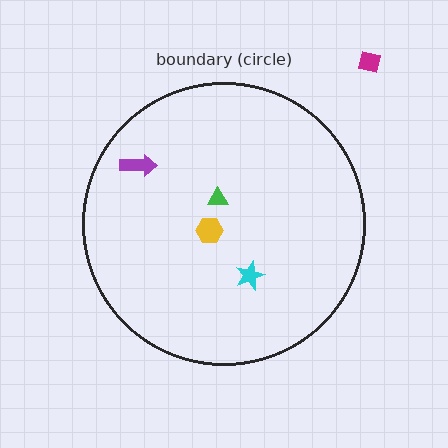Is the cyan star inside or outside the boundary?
Inside.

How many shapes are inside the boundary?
4 inside, 1 outside.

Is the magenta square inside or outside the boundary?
Outside.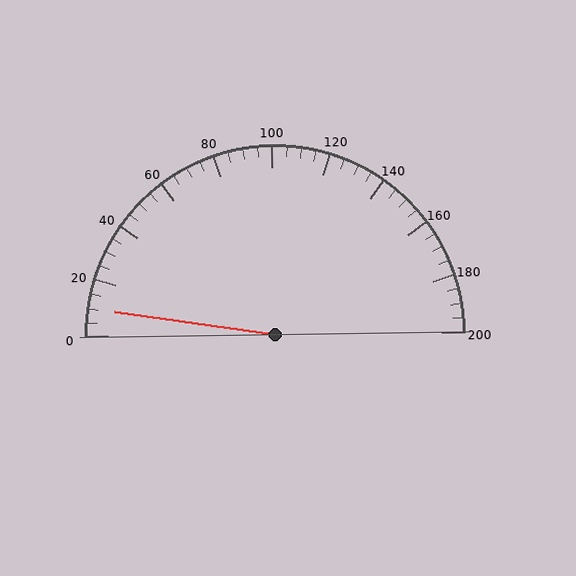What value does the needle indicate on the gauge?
The needle indicates approximately 10.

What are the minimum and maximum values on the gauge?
The gauge ranges from 0 to 200.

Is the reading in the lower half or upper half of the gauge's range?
The reading is in the lower half of the range (0 to 200).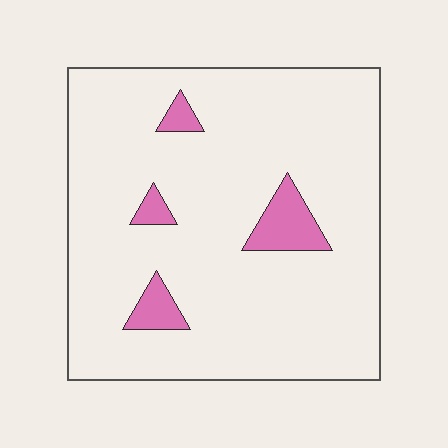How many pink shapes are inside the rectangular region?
4.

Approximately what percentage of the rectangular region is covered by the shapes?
Approximately 10%.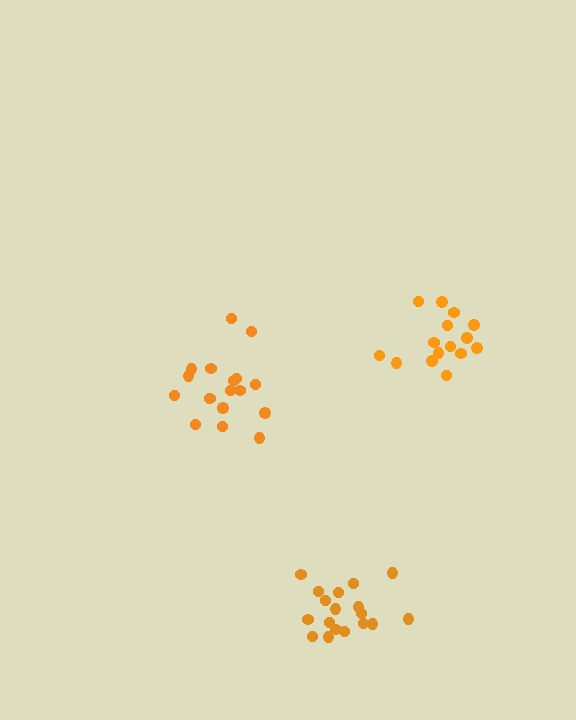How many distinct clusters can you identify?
There are 3 distinct clusters.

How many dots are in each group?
Group 1: 15 dots, Group 2: 18 dots, Group 3: 18 dots (51 total).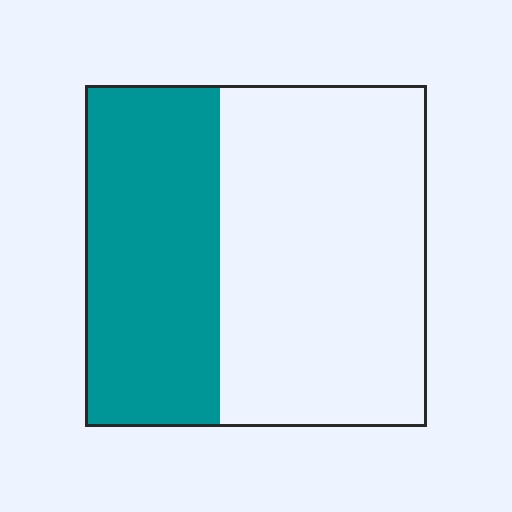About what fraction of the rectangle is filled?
About two fifths (2/5).